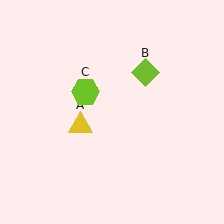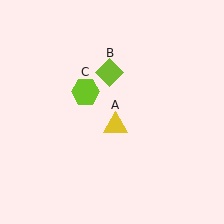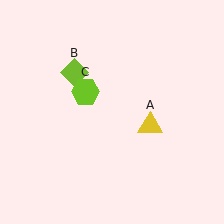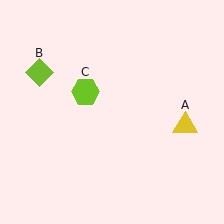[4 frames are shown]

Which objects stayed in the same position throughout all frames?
Lime hexagon (object C) remained stationary.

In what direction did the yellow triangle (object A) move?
The yellow triangle (object A) moved right.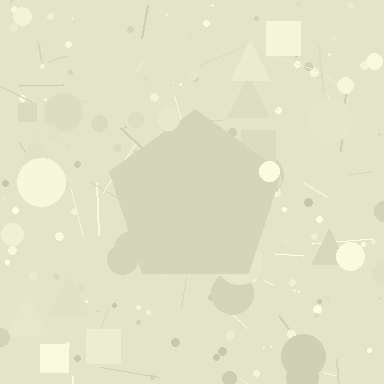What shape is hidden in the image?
A pentagon is hidden in the image.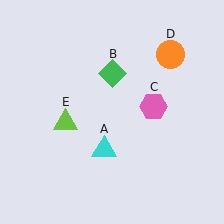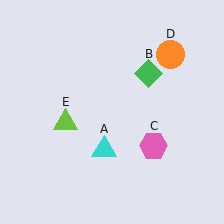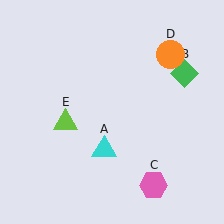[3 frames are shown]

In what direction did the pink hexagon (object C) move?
The pink hexagon (object C) moved down.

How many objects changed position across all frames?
2 objects changed position: green diamond (object B), pink hexagon (object C).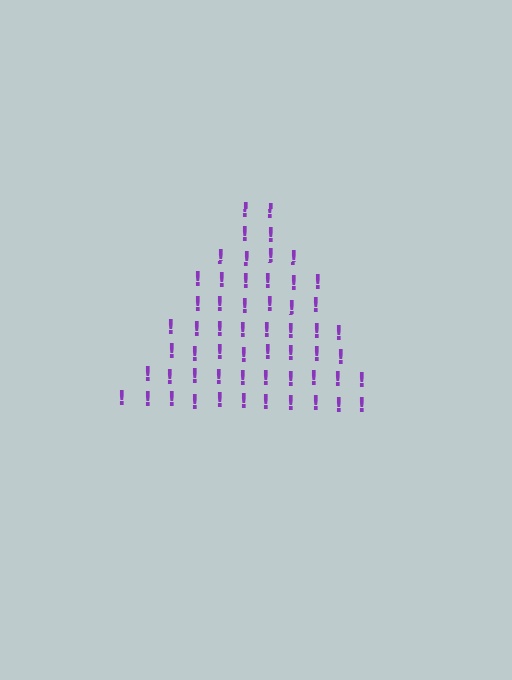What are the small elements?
The small elements are exclamation marks.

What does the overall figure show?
The overall figure shows a triangle.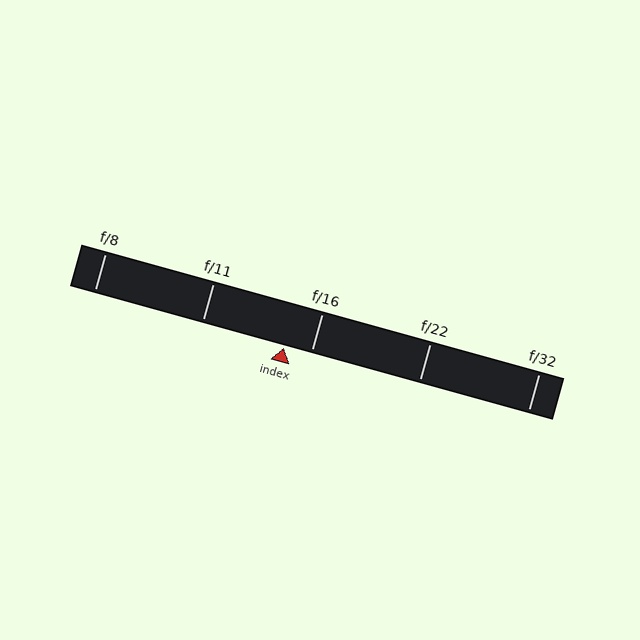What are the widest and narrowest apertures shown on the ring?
The widest aperture shown is f/8 and the narrowest is f/32.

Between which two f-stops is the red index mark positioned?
The index mark is between f/11 and f/16.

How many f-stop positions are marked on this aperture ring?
There are 5 f-stop positions marked.